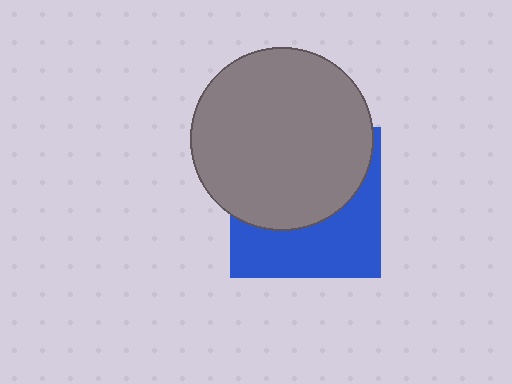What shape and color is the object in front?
The object in front is a gray circle.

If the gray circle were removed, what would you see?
You would see the complete blue square.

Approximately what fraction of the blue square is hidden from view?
Roughly 56% of the blue square is hidden behind the gray circle.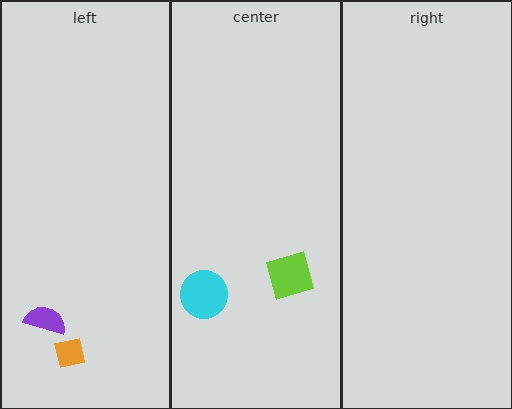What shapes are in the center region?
The lime square, the cyan circle.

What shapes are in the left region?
The purple semicircle, the orange square.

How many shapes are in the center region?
2.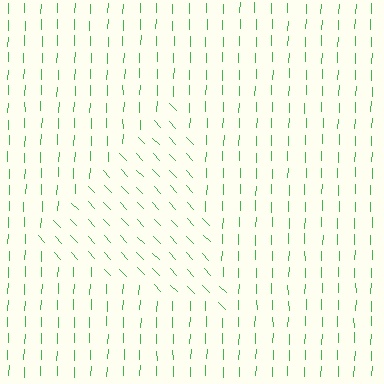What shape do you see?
I see a triangle.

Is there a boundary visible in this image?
Yes, there is a texture boundary formed by a change in line orientation.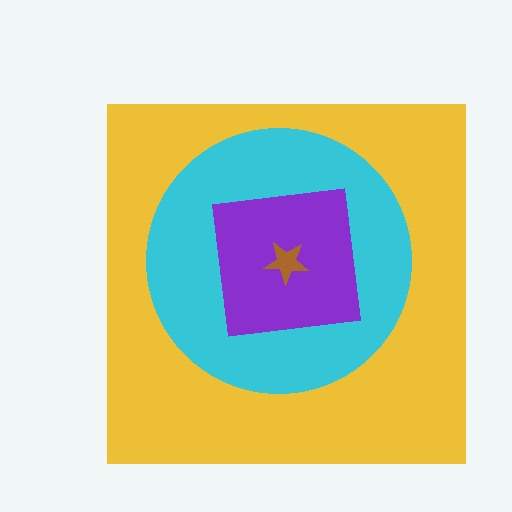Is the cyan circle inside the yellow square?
Yes.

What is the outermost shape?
The yellow square.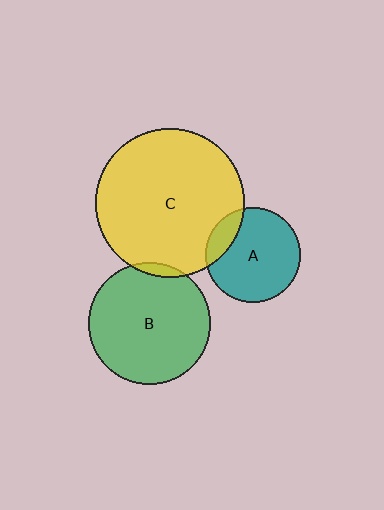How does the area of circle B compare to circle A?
Approximately 1.6 times.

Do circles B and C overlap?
Yes.